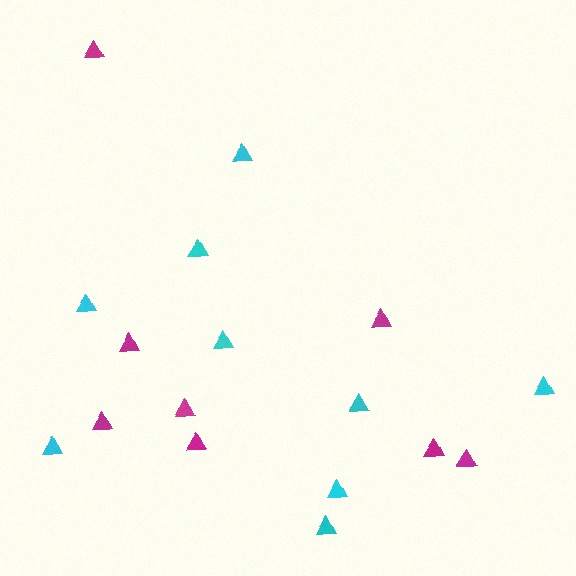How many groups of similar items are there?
There are 2 groups: one group of magenta triangles (8) and one group of cyan triangles (9).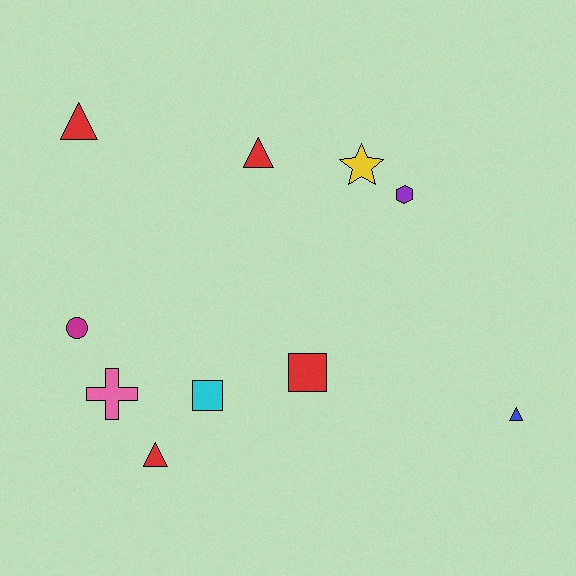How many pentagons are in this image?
There are no pentagons.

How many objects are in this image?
There are 10 objects.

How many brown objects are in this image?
There are no brown objects.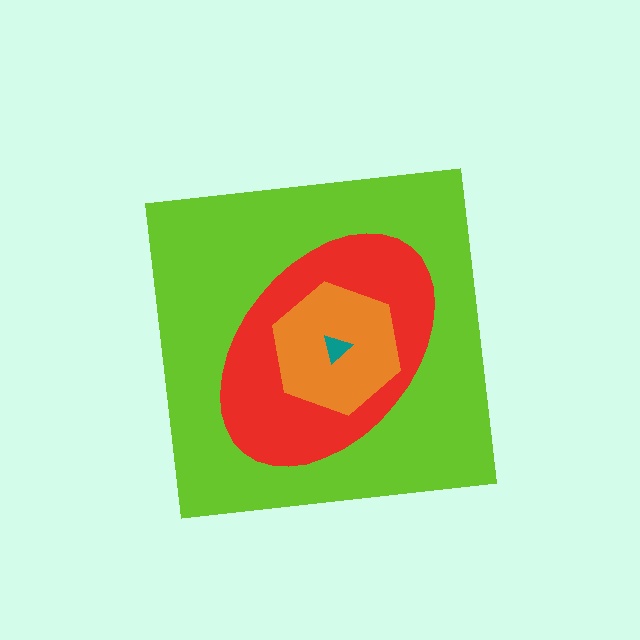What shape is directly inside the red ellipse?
The orange hexagon.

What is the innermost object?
The teal triangle.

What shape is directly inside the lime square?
The red ellipse.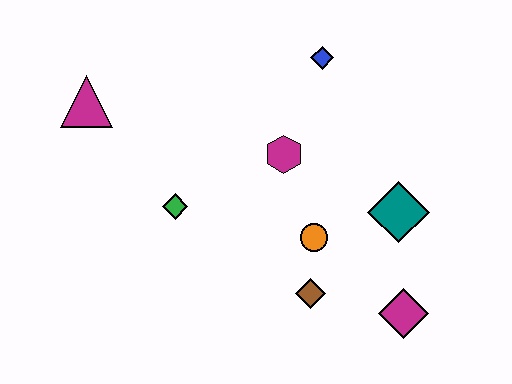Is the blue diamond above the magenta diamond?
Yes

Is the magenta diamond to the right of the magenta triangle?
Yes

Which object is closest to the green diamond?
The magenta hexagon is closest to the green diamond.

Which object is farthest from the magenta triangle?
The magenta diamond is farthest from the magenta triangle.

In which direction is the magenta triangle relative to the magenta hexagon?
The magenta triangle is to the left of the magenta hexagon.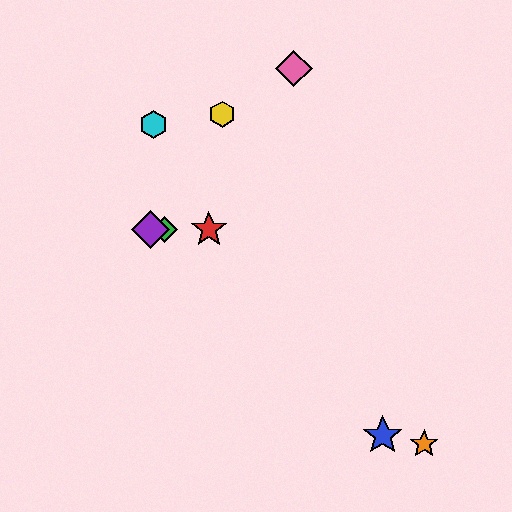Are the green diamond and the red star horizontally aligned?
Yes, both are at y≈229.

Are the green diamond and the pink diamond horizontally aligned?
No, the green diamond is at y≈229 and the pink diamond is at y≈69.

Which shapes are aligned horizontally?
The red star, the green diamond, the purple diamond are aligned horizontally.